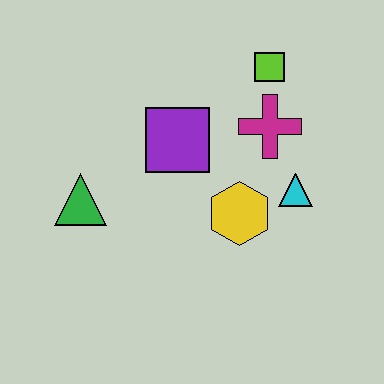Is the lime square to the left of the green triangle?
No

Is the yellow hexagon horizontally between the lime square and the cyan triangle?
No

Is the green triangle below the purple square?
Yes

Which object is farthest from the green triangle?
The lime square is farthest from the green triangle.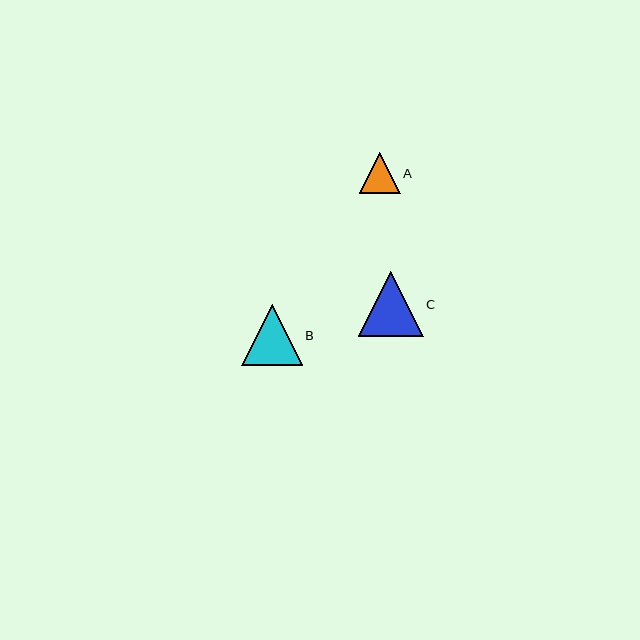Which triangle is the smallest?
Triangle A is the smallest with a size of approximately 41 pixels.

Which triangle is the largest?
Triangle C is the largest with a size of approximately 65 pixels.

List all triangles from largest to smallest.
From largest to smallest: C, B, A.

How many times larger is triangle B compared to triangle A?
Triangle B is approximately 1.5 times the size of triangle A.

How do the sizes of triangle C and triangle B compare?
Triangle C and triangle B are approximately the same size.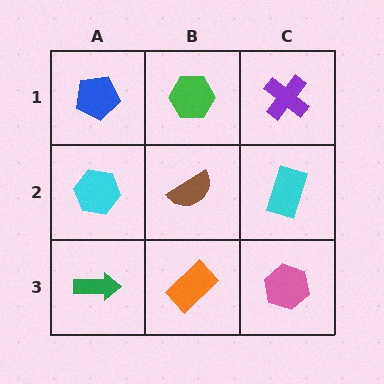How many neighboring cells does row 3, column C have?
2.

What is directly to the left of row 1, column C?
A green hexagon.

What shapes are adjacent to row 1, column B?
A brown semicircle (row 2, column B), a blue pentagon (row 1, column A), a purple cross (row 1, column C).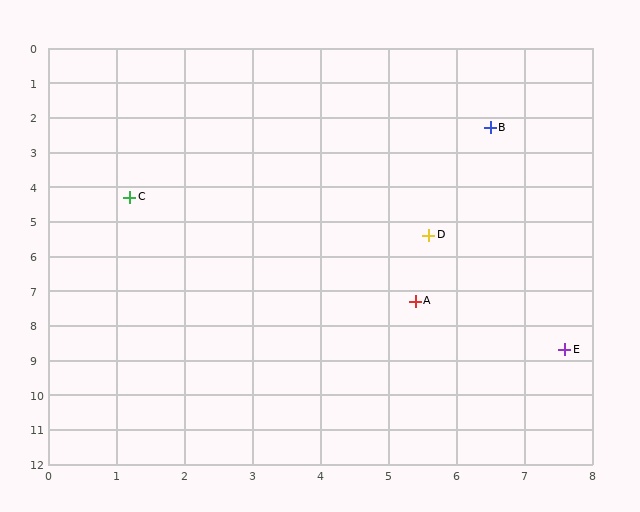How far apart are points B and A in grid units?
Points B and A are about 5.1 grid units apart.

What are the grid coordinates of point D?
Point D is at approximately (5.6, 5.4).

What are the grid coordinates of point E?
Point E is at approximately (7.6, 8.7).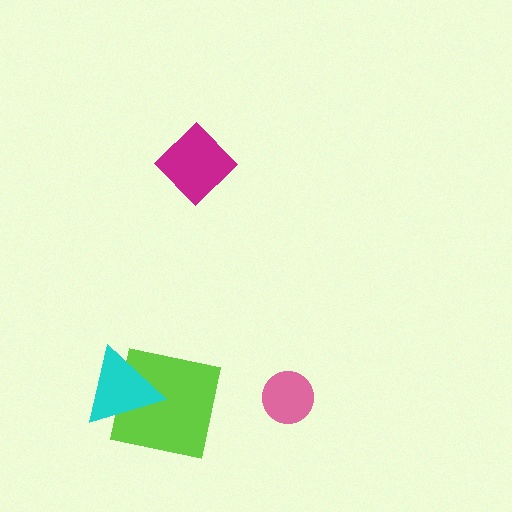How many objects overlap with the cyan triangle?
1 object overlaps with the cyan triangle.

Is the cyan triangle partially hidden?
No, no other shape covers it.